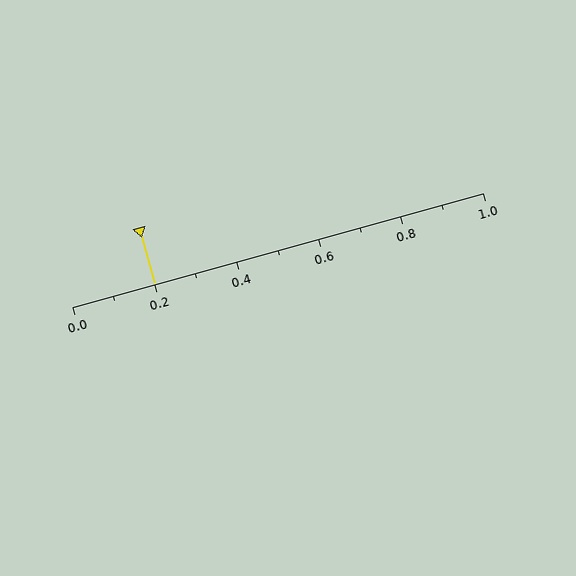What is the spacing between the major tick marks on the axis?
The major ticks are spaced 0.2 apart.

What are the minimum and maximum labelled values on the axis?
The axis runs from 0.0 to 1.0.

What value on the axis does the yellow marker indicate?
The marker indicates approximately 0.2.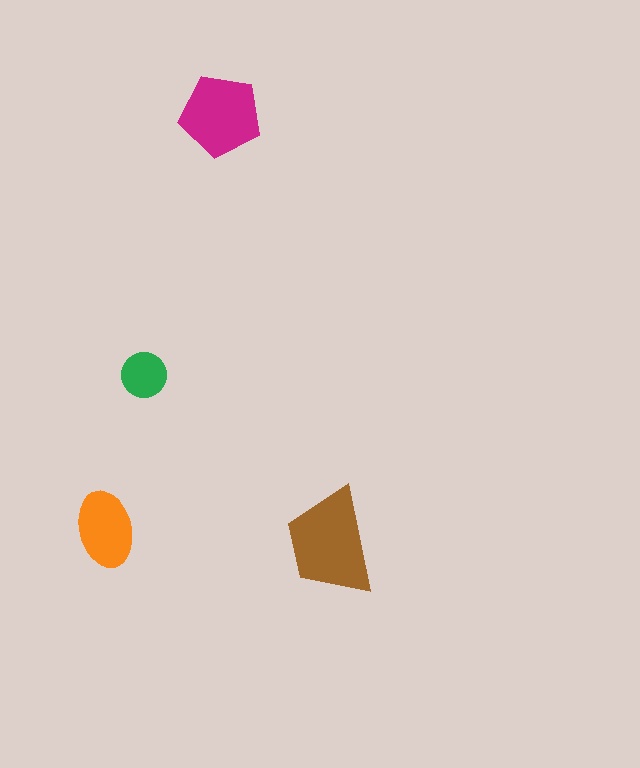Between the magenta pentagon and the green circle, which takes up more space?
The magenta pentagon.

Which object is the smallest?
The green circle.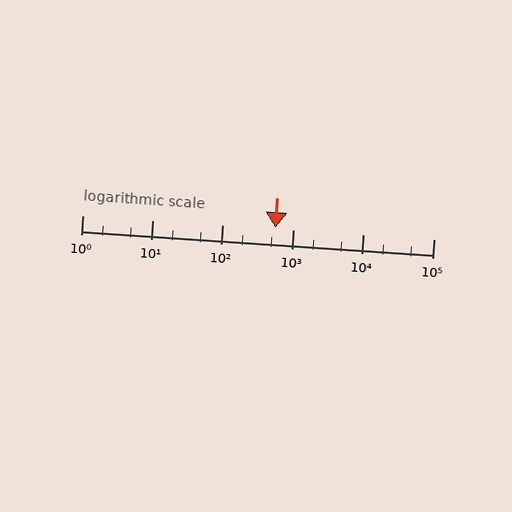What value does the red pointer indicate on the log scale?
The pointer indicates approximately 560.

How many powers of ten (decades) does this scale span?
The scale spans 5 decades, from 1 to 100000.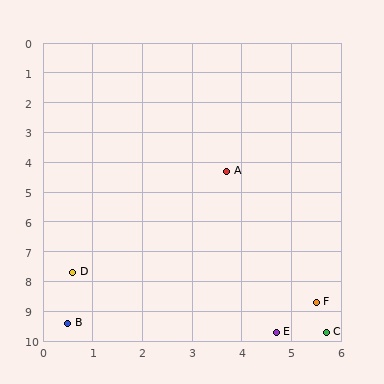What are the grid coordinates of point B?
Point B is at approximately (0.5, 9.4).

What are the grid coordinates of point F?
Point F is at approximately (5.5, 8.7).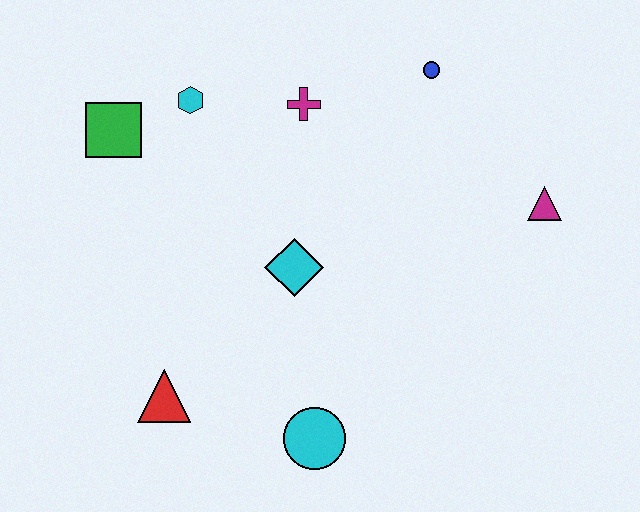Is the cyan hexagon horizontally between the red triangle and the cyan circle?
Yes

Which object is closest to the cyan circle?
The red triangle is closest to the cyan circle.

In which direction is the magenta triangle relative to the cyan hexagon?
The magenta triangle is to the right of the cyan hexagon.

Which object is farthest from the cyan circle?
The blue circle is farthest from the cyan circle.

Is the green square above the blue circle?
No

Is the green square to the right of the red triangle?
No